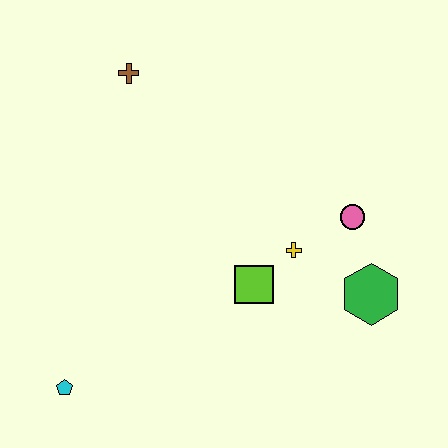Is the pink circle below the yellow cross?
No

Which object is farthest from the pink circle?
The cyan pentagon is farthest from the pink circle.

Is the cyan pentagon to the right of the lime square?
No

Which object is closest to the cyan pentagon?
The lime square is closest to the cyan pentagon.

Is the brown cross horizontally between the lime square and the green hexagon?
No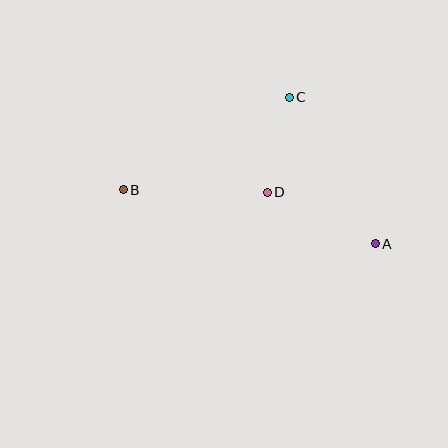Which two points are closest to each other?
Points C and D are closest to each other.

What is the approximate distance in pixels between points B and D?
The distance between B and D is approximately 144 pixels.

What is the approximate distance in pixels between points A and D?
The distance between A and D is approximately 119 pixels.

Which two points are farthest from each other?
Points A and B are farthest from each other.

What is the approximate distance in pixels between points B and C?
The distance between B and C is approximately 190 pixels.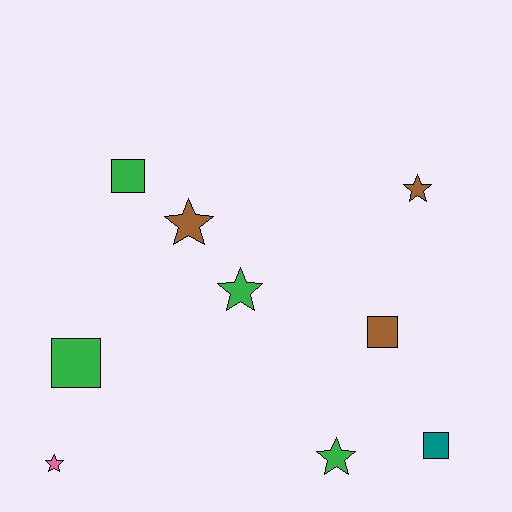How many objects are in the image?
There are 9 objects.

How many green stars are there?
There are 2 green stars.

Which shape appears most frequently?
Star, with 5 objects.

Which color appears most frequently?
Green, with 4 objects.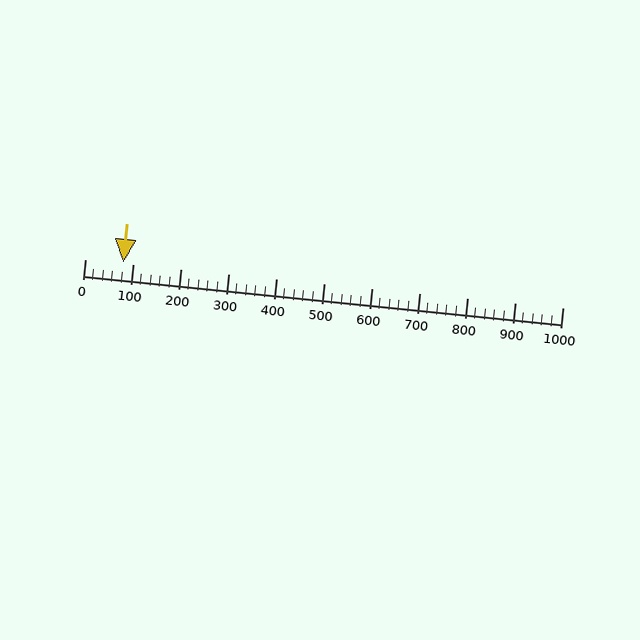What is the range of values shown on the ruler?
The ruler shows values from 0 to 1000.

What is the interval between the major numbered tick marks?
The major tick marks are spaced 100 units apart.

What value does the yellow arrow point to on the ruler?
The yellow arrow points to approximately 80.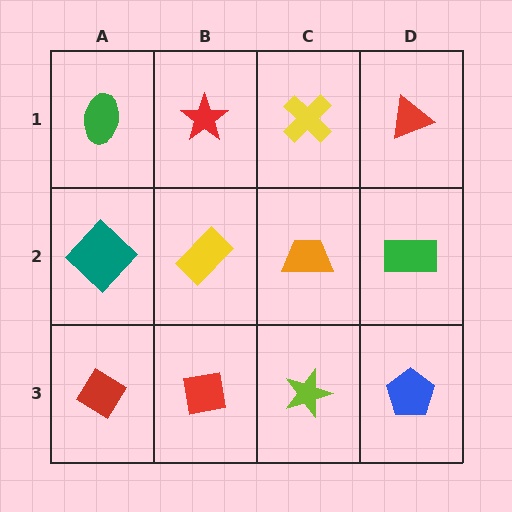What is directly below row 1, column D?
A green rectangle.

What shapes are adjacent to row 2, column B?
A red star (row 1, column B), a red square (row 3, column B), a teal diamond (row 2, column A), an orange trapezoid (row 2, column C).